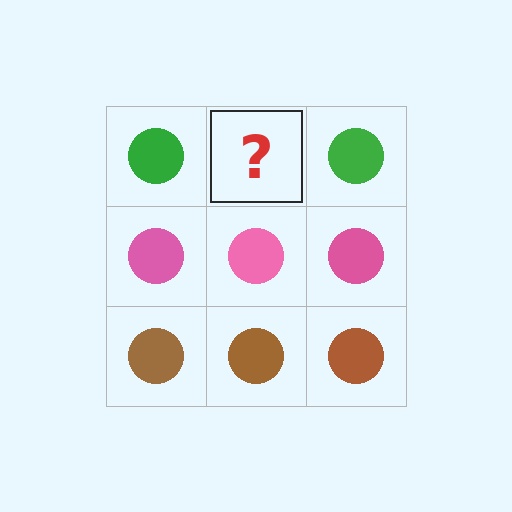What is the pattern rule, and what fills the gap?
The rule is that each row has a consistent color. The gap should be filled with a green circle.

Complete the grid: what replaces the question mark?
The question mark should be replaced with a green circle.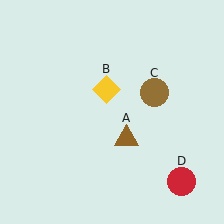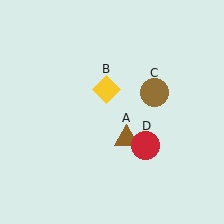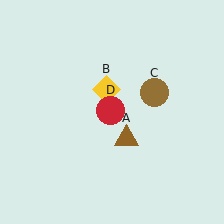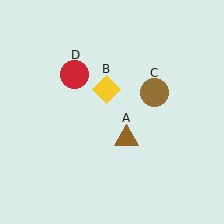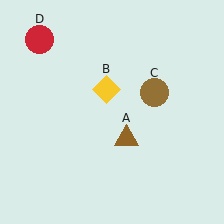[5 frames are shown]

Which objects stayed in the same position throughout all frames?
Brown triangle (object A) and yellow diamond (object B) and brown circle (object C) remained stationary.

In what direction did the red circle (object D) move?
The red circle (object D) moved up and to the left.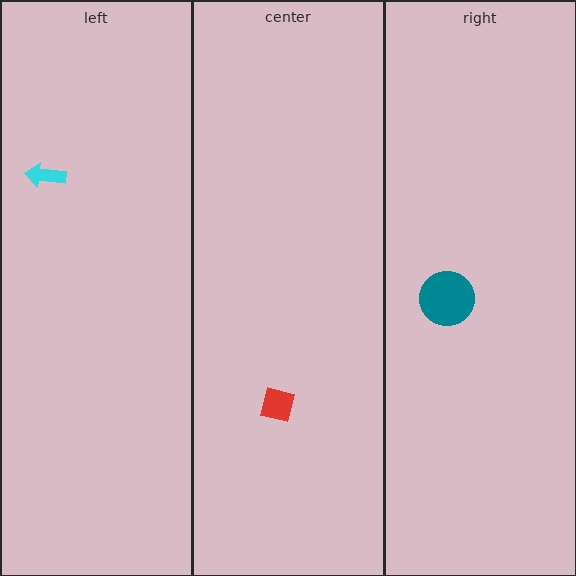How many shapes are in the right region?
1.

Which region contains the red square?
The center region.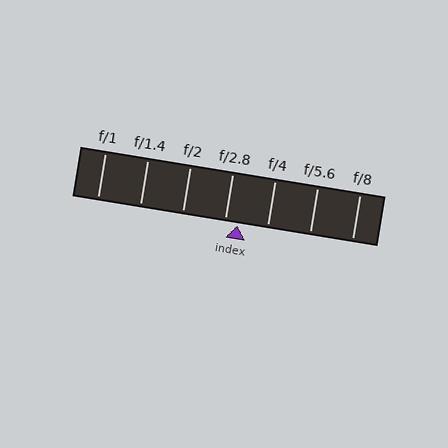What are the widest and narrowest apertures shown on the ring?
The widest aperture shown is f/1 and the narrowest is f/8.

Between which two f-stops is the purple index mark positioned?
The index mark is between f/2.8 and f/4.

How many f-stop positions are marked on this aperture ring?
There are 7 f-stop positions marked.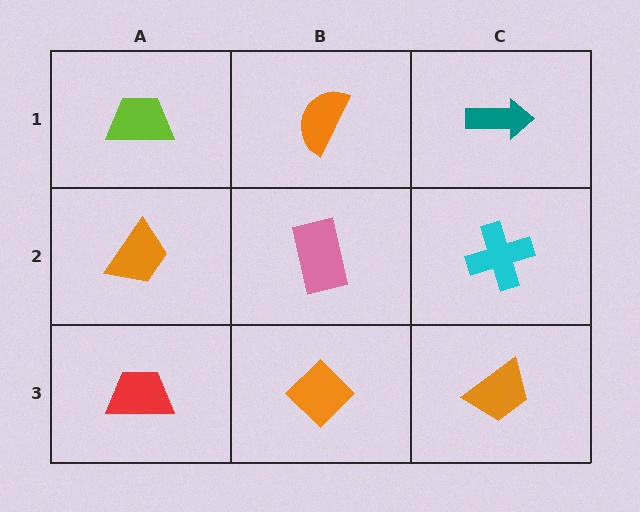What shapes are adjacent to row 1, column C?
A cyan cross (row 2, column C), an orange semicircle (row 1, column B).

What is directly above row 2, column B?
An orange semicircle.